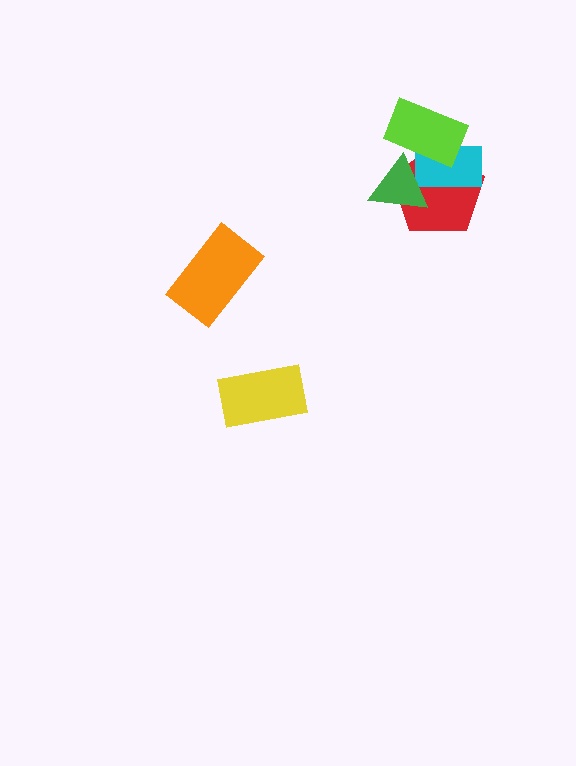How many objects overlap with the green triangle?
3 objects overlap with the green triangle.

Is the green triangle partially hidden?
Yes, it is partially covered by another shape.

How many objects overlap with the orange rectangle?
0 objects overlap with the orange rectangle.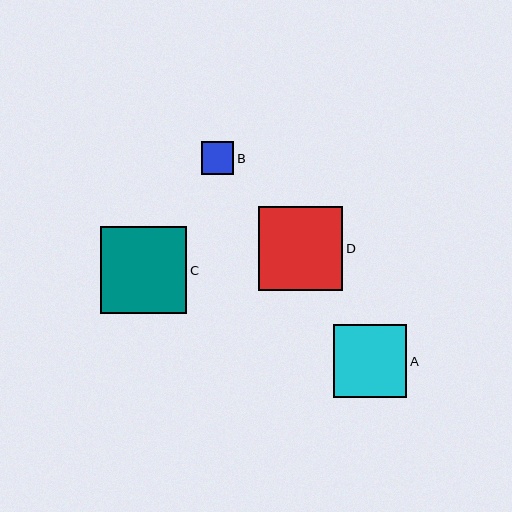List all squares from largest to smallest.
From largest to smallest: C, D, A, B.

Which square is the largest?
Square C is the largest with a size of approximately 86 pixels.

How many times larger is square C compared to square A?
Square C is approximately 1.2 times the size of square A.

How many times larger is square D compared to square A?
Square D is approximately 1.2 times the size of square A.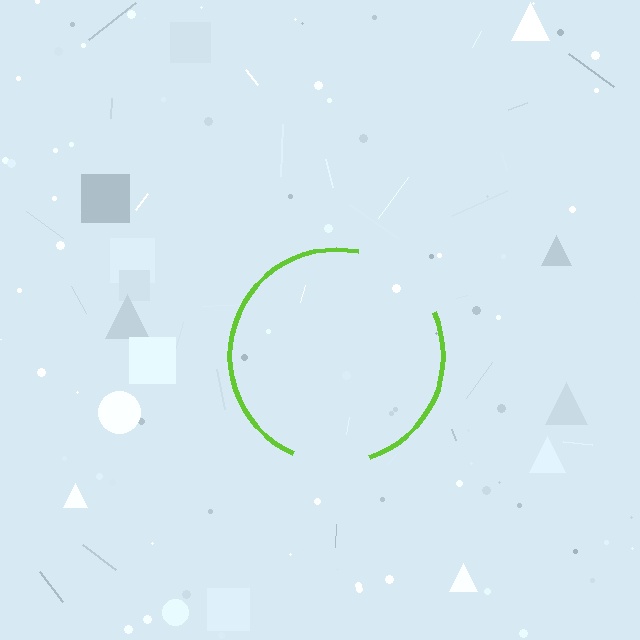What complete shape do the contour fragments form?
The contour fragments form a circle.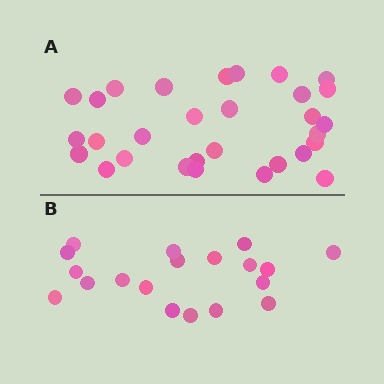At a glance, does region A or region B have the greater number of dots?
Region A (the top region) has more dots.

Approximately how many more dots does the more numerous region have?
Region A has roughly 12 or so more dots than region B.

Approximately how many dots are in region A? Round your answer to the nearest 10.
About 30 dots.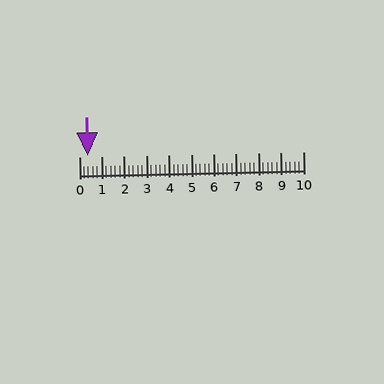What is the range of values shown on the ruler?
The ruler shows values from 0 to 10.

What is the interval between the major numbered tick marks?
The major tick marks are spaced 1 units apart.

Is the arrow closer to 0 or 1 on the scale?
The arrow is closer to 0.